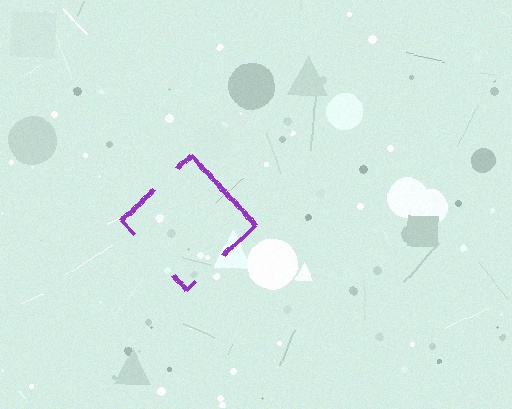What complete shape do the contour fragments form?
The contour fragments form a diamond.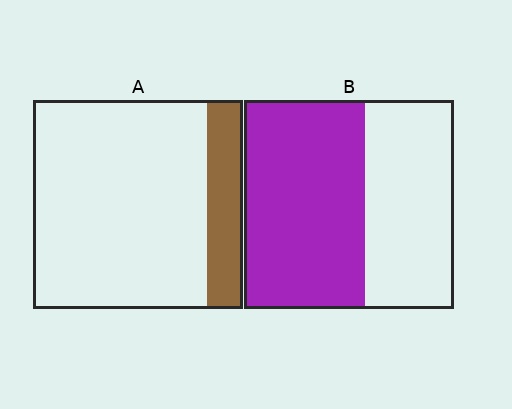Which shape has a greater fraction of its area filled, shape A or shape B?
Shape B.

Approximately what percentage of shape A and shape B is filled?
A is approximately 15% and B is approximately 60%.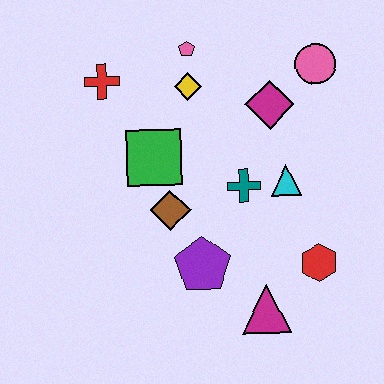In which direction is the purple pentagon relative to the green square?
The purple pentagon is below the green square.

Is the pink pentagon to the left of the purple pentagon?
Yes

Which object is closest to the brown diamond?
The green square is closest to the brown diamond.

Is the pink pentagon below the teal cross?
No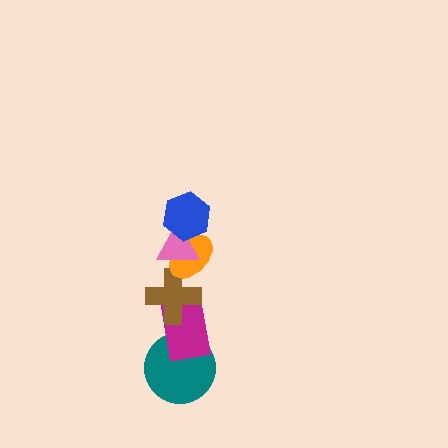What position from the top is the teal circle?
The teal circle is 6th from the top.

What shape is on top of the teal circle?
The magenta rectangle is on top of the teal circle.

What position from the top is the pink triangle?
The pink triangle is 2nd from the top.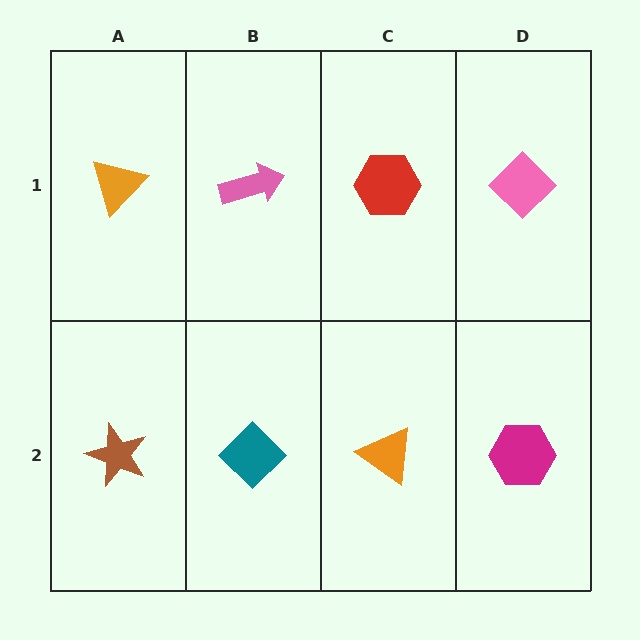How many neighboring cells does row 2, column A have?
2.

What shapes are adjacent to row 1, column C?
An orange triangle (row 2, column C), a pink arrow (row 1, column B), a pink diamond (row 1, column D).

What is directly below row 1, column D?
A magenta hexagon.